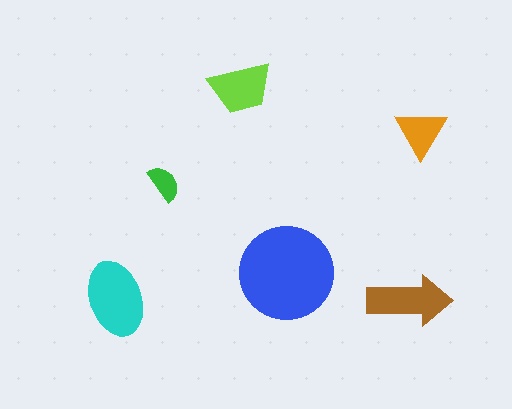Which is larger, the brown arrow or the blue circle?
The blue circle.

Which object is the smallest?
The green semicircle.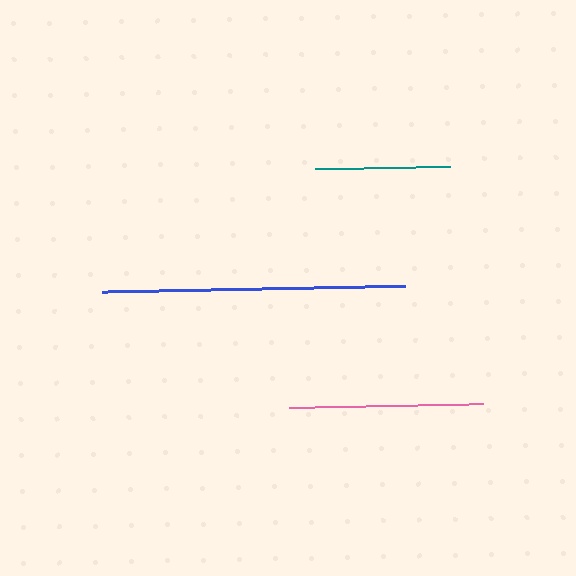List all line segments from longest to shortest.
From longest to shortest: blue, pink, teal.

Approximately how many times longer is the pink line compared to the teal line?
The pink line is approximately 1.4 times the length of the teal line.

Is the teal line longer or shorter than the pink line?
The pink line is longer than the teal line.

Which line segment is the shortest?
The teal line is the shortest at approximately 135 pixels.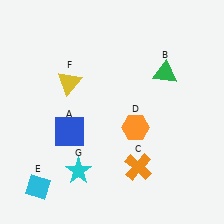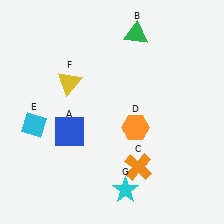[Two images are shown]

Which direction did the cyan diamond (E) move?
The cyan diamond (E) moved up.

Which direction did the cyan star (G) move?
The cyan star (G) moved right.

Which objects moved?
The objects that moved are: the green triangle (B), the cyan diamond (E), the cyan star (G).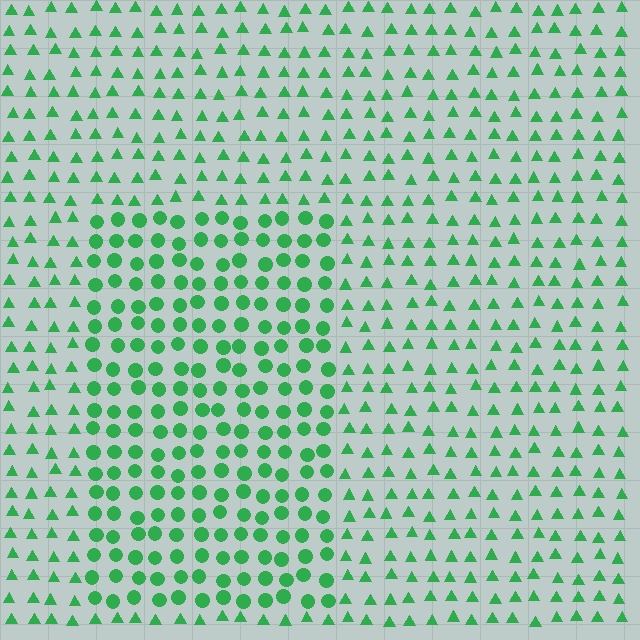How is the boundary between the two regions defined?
The boundary is defined by a change in element shape: circles inside vs. triangles outside. All elements share the same color and spacing.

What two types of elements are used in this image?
The image uses circles inside the rectangle region and triangles outside it.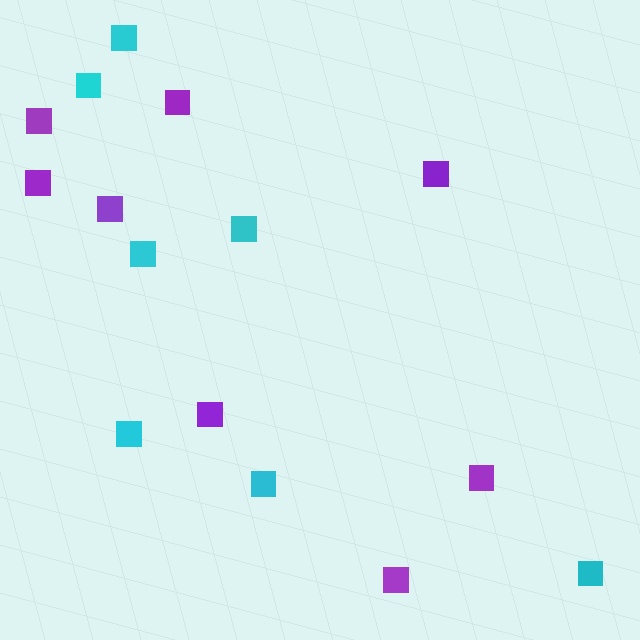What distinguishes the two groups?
There are 2 groups: one group of cyan squares (7) and one group of purple squares (8).